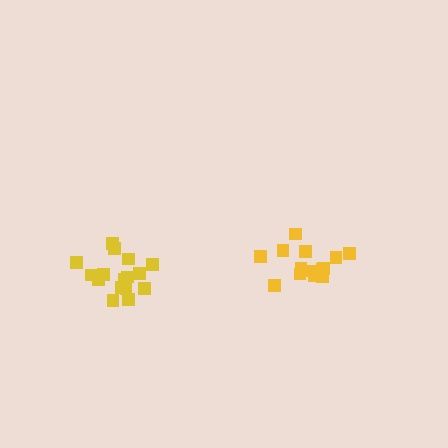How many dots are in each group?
Group 1: 16 dots, Group 2: 14 dots (30 total).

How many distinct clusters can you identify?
There are 2 distinct clusters.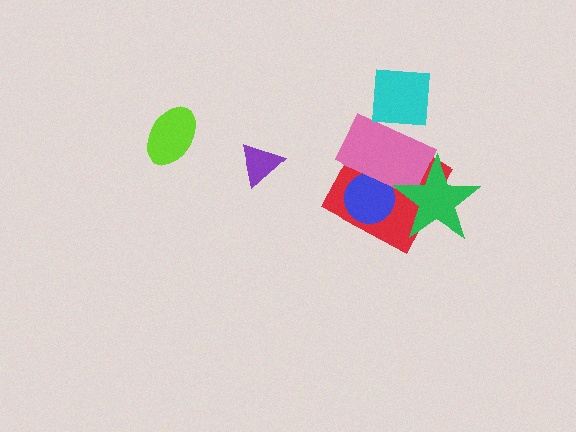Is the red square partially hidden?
Yes, it is partially covered by another shape.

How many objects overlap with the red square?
3 objects overlap with the red square.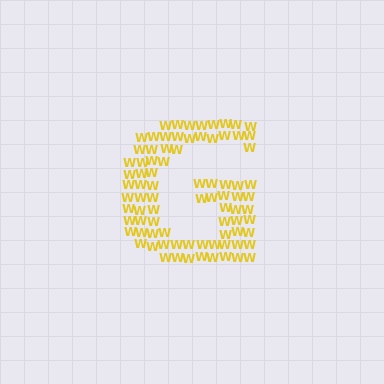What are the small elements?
The small elements are letter W's.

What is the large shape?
The large shape is the letter G.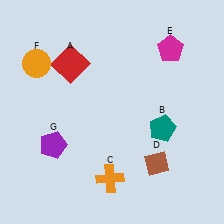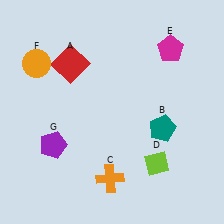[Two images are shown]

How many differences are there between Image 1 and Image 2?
There is 1 difference between the two images.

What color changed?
The diamond (D) changed from brown in Image 1 to lime in Image 2.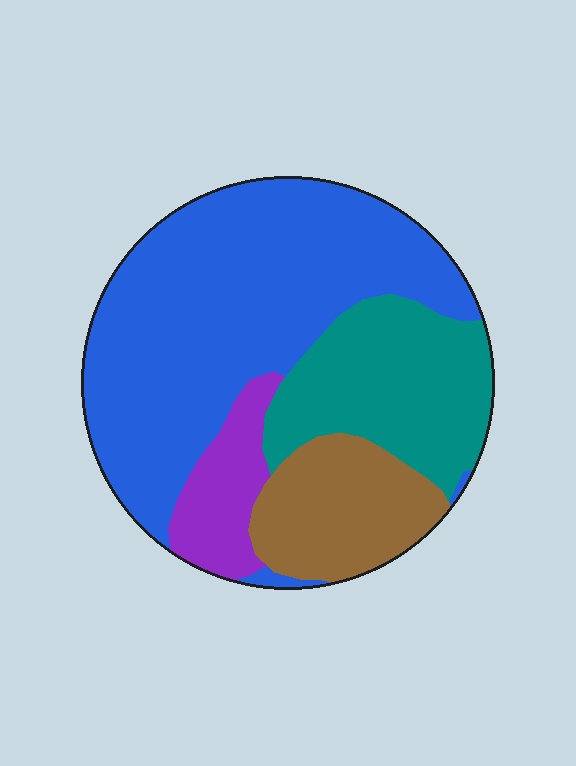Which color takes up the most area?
Blue, at roughly 50%.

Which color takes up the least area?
Purple, at roughly 10%.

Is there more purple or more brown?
Brown.